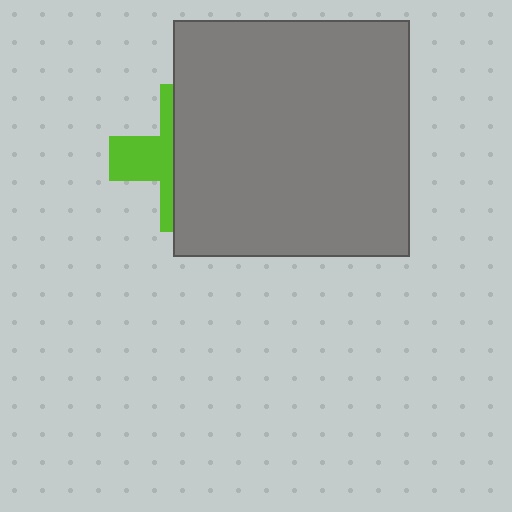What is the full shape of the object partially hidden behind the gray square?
The partially hidden object is a lime cross.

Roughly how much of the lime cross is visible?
A small part of it is visible (roughly 38%).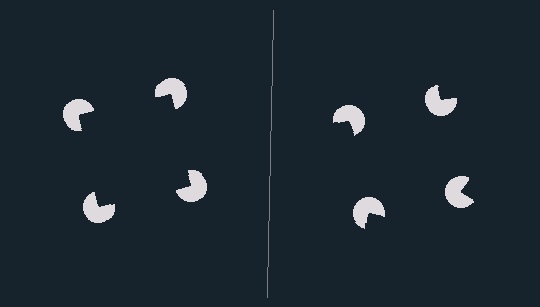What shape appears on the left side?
An illusory square.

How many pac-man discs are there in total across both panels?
8 — 4 on each side.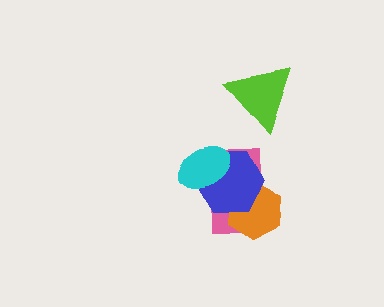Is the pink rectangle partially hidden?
Yes, it is partially covered by another shape.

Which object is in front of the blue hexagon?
The cyan ellipse is in front of the blue hexagon.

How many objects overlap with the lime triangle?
0 objects overlap with the lime triangle.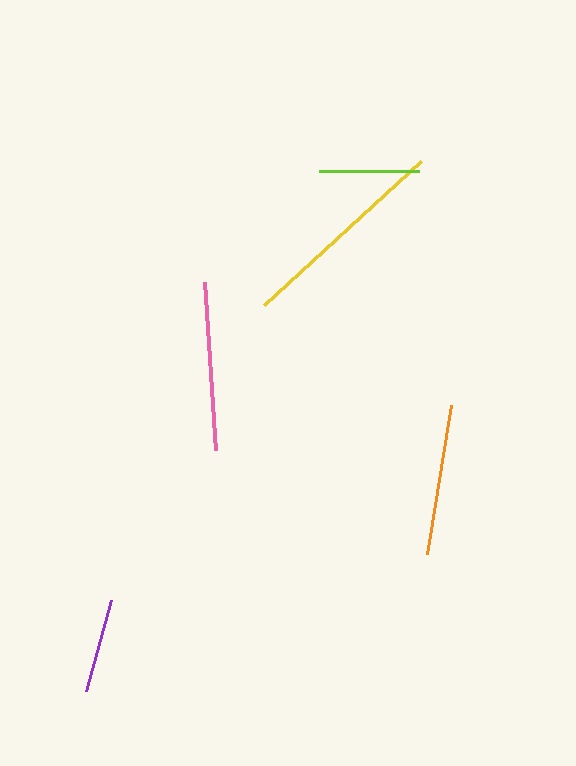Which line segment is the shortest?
The purple line is the shortest at approximately 94 pixels.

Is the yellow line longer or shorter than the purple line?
The yellow line is longer than the purple line.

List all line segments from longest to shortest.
From longest to shortest: yellow, pink, orange, lime, purple.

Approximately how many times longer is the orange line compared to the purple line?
The orange line is approximately 1.6 times the length of the purple line.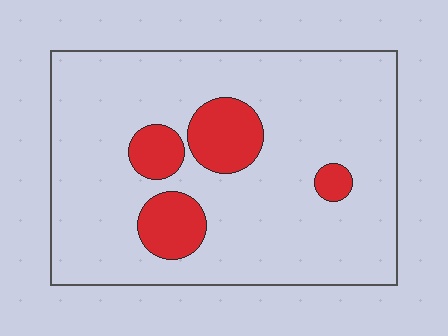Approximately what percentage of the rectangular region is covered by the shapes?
Approximately 15%.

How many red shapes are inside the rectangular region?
4.